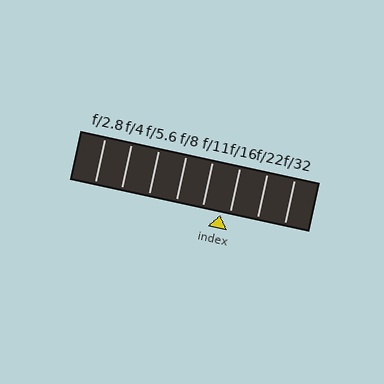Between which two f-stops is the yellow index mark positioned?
The index mark is between f/11 and f/16.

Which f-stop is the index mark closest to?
The index mark is closest to f/16.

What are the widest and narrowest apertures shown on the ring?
The widest aperture shown is f/2.8 and the narrowest is f/32.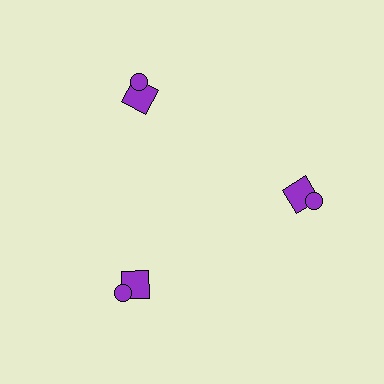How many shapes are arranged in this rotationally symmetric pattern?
There are 6 shapes, arranged in 3 groups of 2.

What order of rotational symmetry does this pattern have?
This pattern has 3-fold rotational symmetry.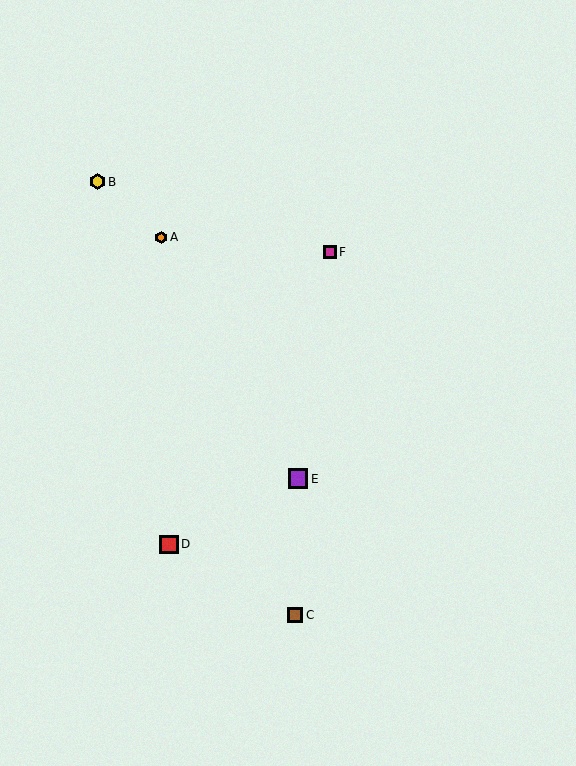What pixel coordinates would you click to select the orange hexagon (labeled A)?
Click at (161, 237) to select the orange hexagon A.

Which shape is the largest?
The purple square (labeled E) is the largest.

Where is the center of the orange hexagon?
The center of the orange hexagon is at (161, 237).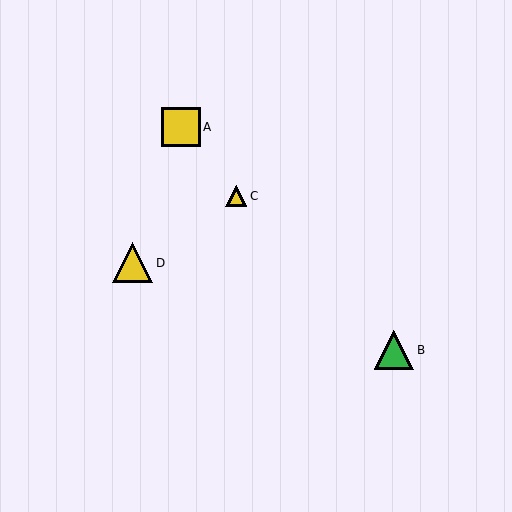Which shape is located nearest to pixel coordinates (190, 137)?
The yellow square (labeled A) at (181, 127) is nearest to that location.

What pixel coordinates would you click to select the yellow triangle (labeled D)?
Click at (133, 263) to select the yellow triangle D.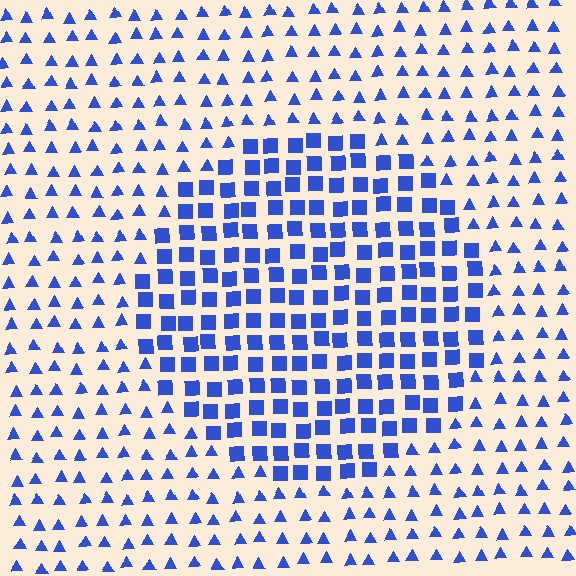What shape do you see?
I see a circle.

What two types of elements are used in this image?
The image uses squares inside the circle region and triangles outside it.